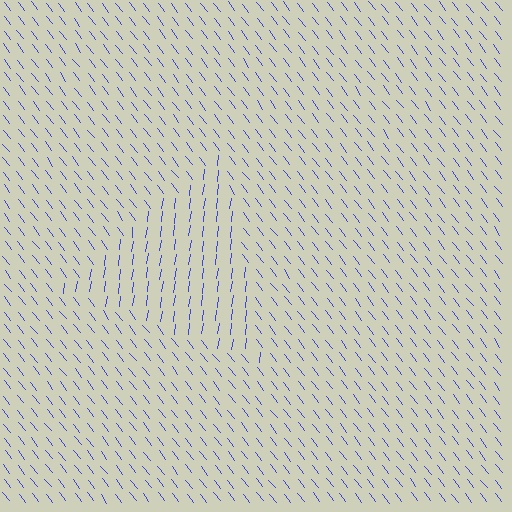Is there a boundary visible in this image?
Yes, there is a texture boundary formed by a change in line orientation.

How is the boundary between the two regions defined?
The boundary is defined purely by a change in line orientation (approximately 45 degrees difference). All lines are the same color and thickness.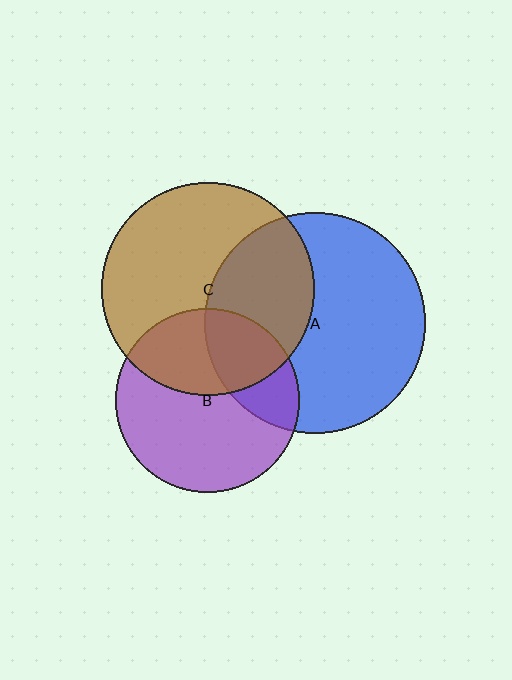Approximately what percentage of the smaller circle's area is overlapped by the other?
Approximately 30%.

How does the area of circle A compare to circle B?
Approximately 1.4 times.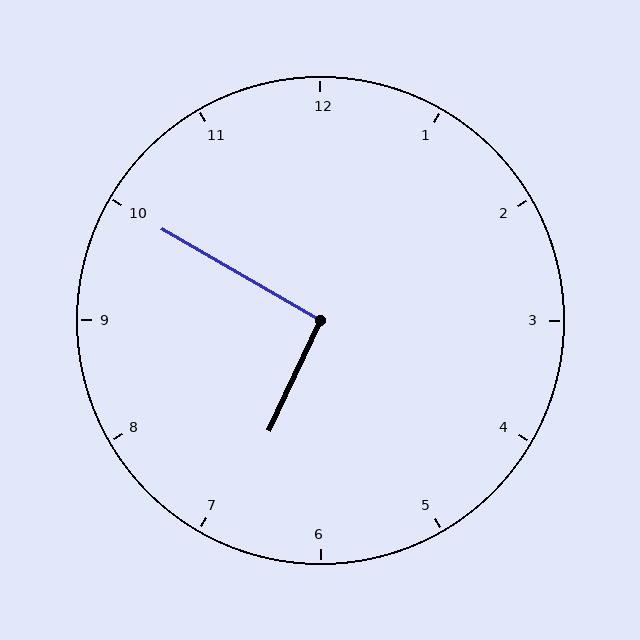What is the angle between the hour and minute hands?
Approximately 95 degrees.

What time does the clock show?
6:50.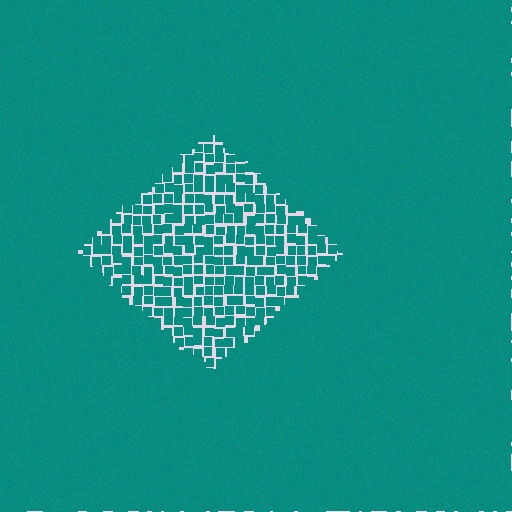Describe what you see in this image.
The image contains small teal elements arranged at two different densities. A diamond-shaped region is visible where the elements are less densely packed than the surrounding area.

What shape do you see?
I see a diamond.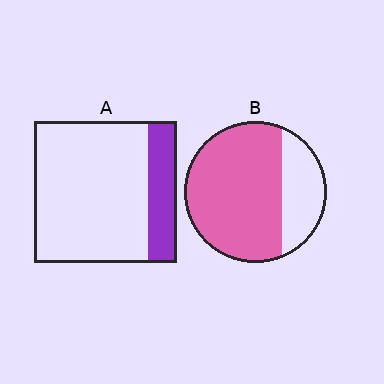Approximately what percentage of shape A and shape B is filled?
A is approximately 20% and B is approximately 75%.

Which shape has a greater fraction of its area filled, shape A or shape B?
Shape B.